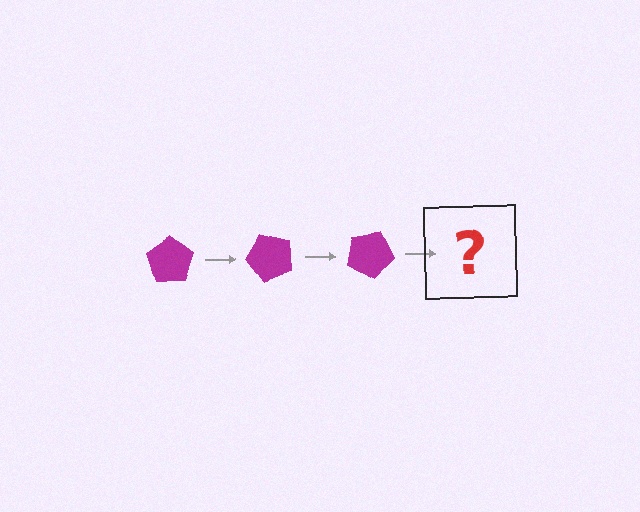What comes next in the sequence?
The next element should be a magenta pentagon rotated 150 degrees.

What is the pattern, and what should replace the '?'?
The pattern is that the pentagon rotates 50 degrees each step. The '?' should be a magenta pentagon rotated 150 degrees.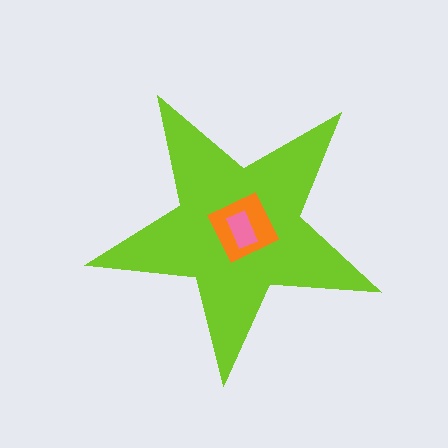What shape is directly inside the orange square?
The pink rectangle.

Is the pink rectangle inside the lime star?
Yes.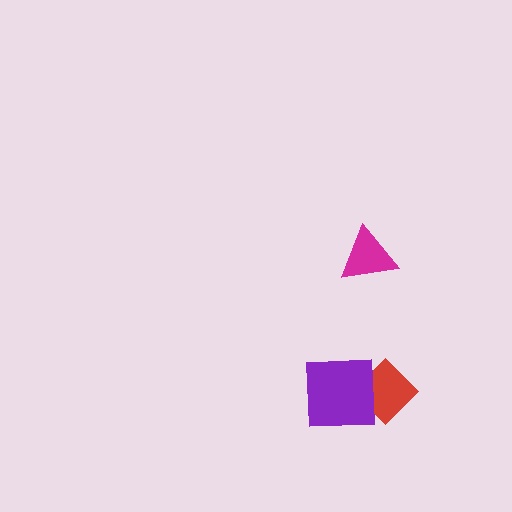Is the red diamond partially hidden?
Yes, it is partially covered by another shape.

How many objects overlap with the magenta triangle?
0 objects overlap with the magenta triangle.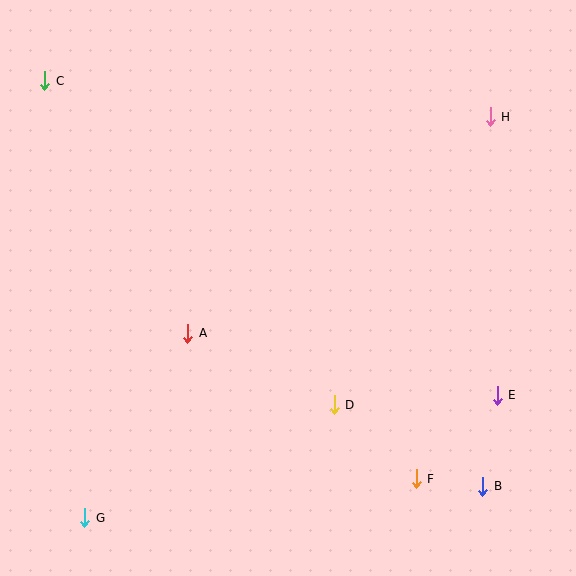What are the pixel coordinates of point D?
Point D is at (334, 405).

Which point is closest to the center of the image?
Point A at (188, 333) is closest to the center.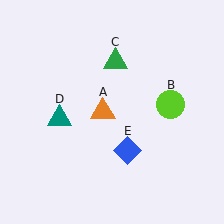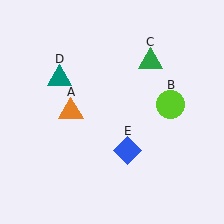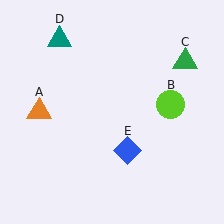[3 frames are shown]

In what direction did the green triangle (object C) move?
The green triangle (object C) moved right.